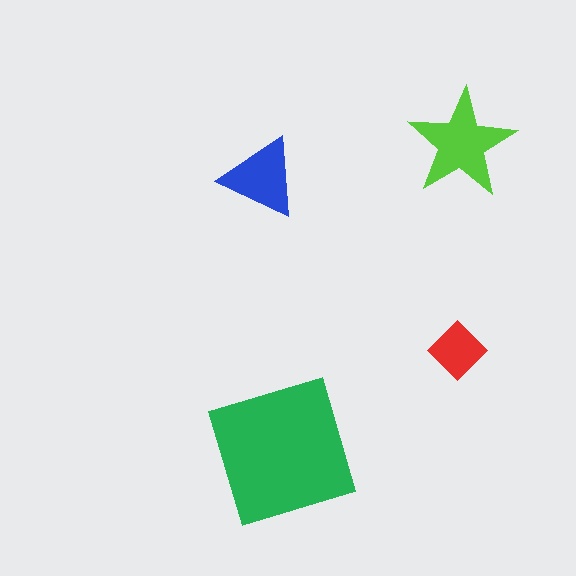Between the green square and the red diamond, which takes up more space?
The green square.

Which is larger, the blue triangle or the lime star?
The lime star.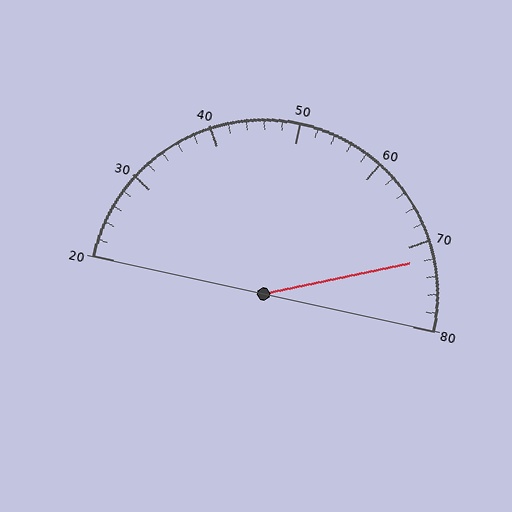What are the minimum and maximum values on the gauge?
The gauge ranges from 20 to 80.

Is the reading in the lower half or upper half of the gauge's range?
The reading is in the upper half of the range (20 to 80).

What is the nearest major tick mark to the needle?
The nearest major tick mark is 70.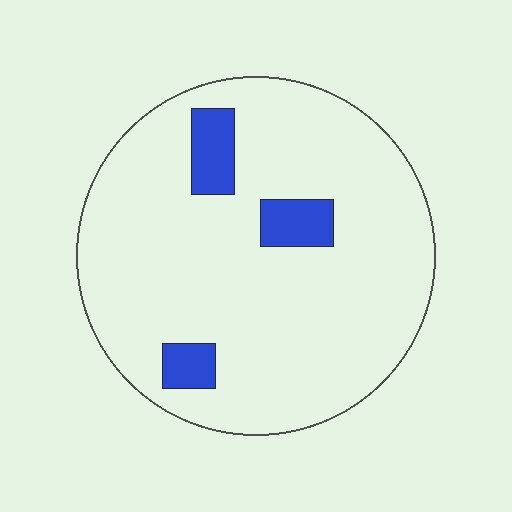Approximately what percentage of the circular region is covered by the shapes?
Approximately 10%.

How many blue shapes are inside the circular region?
3.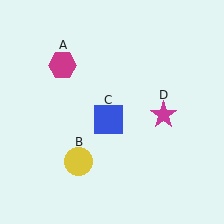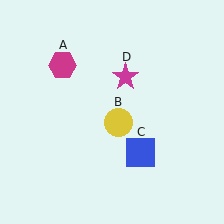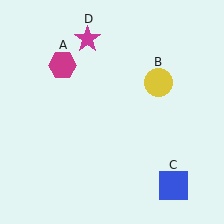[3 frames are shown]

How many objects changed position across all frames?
3 objects changed position: yellow circle (object B), blue square (object C), magenta star (object D).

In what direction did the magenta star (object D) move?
The magenta star (object D) moved up and to the left.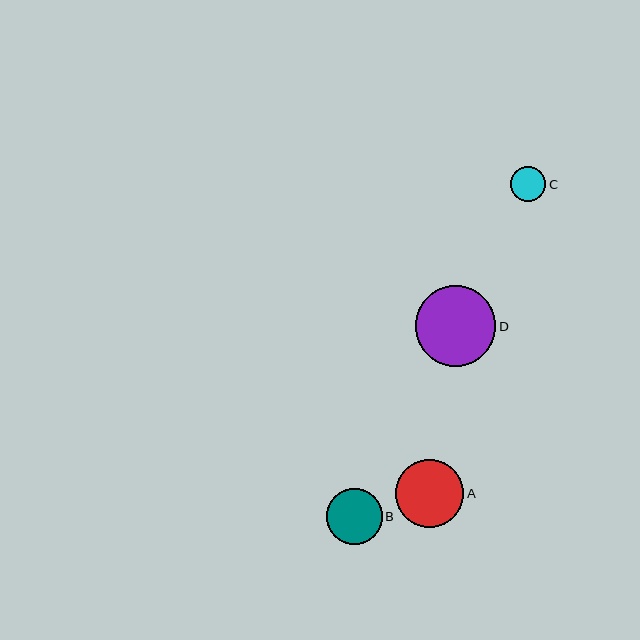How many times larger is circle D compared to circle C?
Circle D is approximately 2.3 times the size of circle C.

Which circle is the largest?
Circle D is the largest with a size of approximately 81 pixels.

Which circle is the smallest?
Circle C is the smallest with a size of approximately 35 pixels.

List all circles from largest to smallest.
From largest to smallest: D, A, B, C.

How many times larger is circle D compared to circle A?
Circle D is approximately 1.2 times the size of circle A.